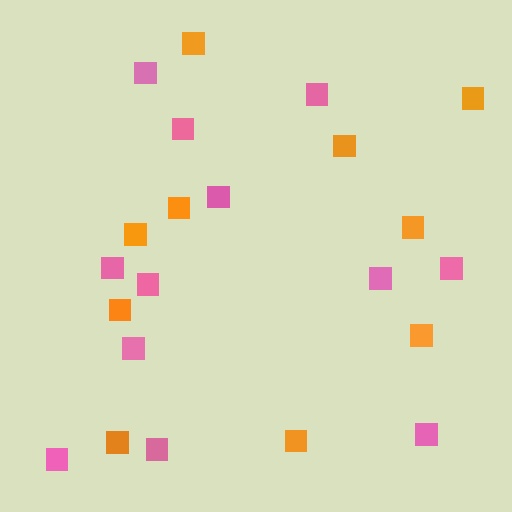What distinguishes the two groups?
There are 2 groups: one group of pink squares (12) and one group of orange squares (10).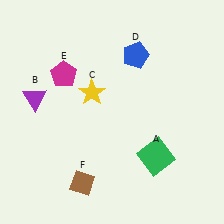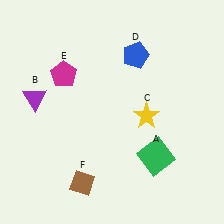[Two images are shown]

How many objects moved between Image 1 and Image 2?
1 object moved between the two images.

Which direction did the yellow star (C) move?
The yellow star (C) moved right.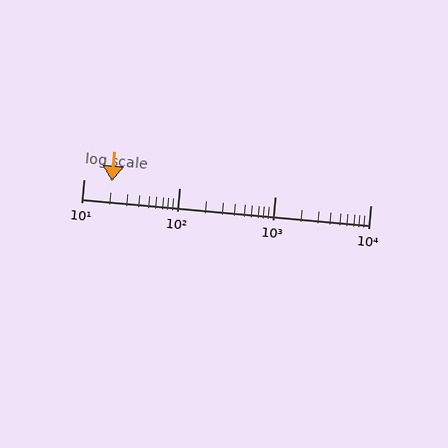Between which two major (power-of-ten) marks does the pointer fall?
The pointer is between 10 and 100.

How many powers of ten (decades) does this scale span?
The scale spans 3 decades, from 10 to 10000.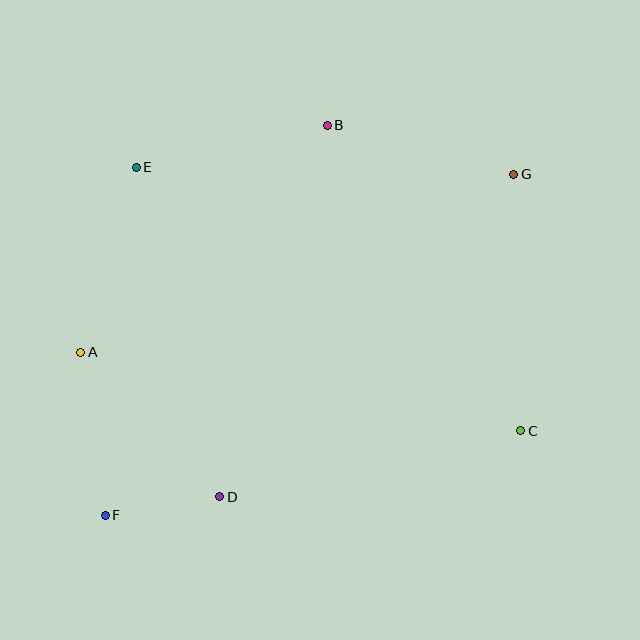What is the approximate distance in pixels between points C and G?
The distance between C and G is approximately 256 pixels.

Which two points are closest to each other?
Points D and F are closest to each other.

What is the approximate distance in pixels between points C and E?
The distance between C and E is approximately 466 pixels.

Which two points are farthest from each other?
Points F and G are farthest from each other.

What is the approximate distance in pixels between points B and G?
The distance between B and G is approximately 193 pixels.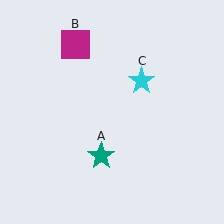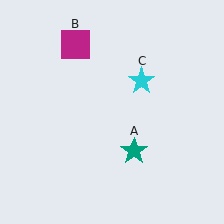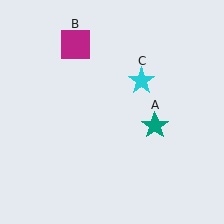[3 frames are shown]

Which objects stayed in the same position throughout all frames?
Magenta square (object B) and cyan star (object C) remained stationary.